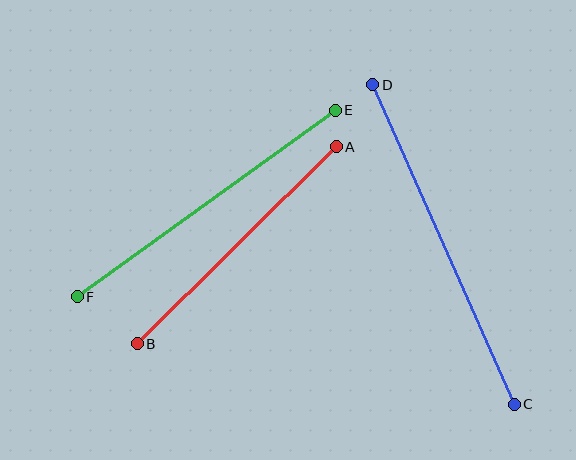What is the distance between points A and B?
The distance is approximately 280 pixels.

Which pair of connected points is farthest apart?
Points C and D are farthest apart.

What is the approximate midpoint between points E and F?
The midpoint is at approximately (206, 204) pixels.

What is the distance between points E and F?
The distance is approximately 318 pixels.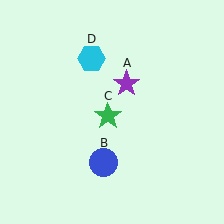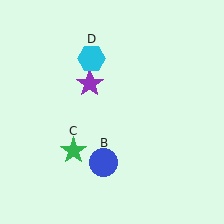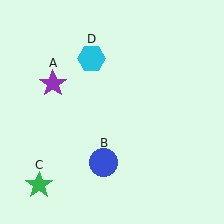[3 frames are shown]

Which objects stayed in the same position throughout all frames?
Blue circle (object B) and cyan hexagon (object D) remained stationary.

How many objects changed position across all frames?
2 objects changed position: purple star (object A), green star (object C).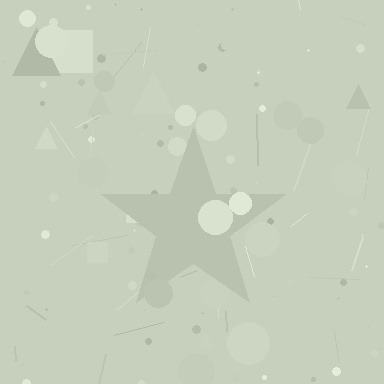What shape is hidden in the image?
A star is hidden in the image.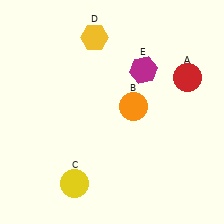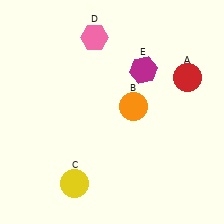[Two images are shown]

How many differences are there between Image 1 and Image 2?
There is 1 difference between the two images.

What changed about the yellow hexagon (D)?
In Image 1, D is yellow. In Image 2, it changed to pink.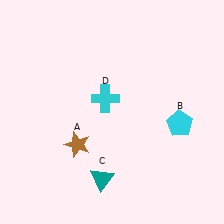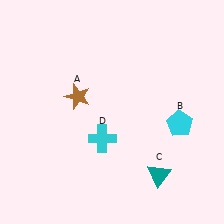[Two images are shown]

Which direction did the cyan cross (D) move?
The cyan cross (D) moved down.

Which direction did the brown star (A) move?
The brown star (A) moved up.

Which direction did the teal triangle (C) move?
The teal triangle (C) moved right.